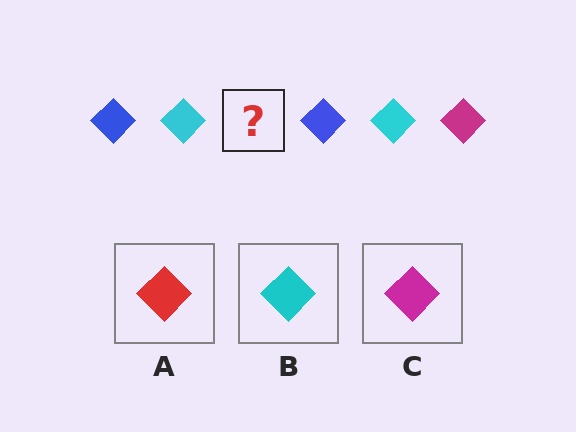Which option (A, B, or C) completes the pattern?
C.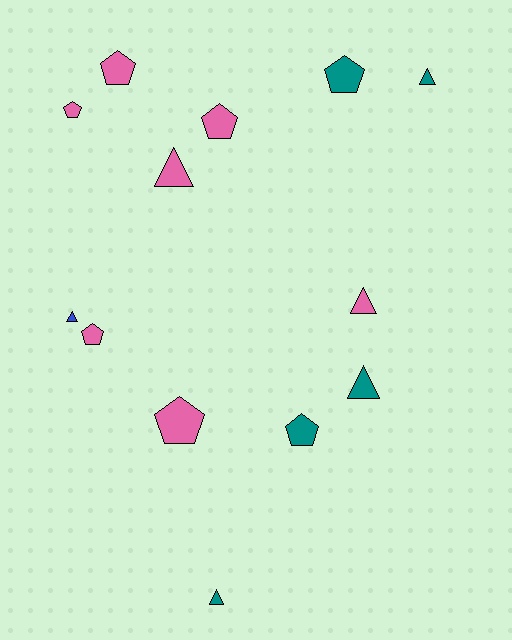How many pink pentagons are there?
There are 5 pink pentagons.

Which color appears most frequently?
Pink, with 7 objects.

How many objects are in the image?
There are 13 objects.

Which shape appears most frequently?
Pentagon, with 7 objects.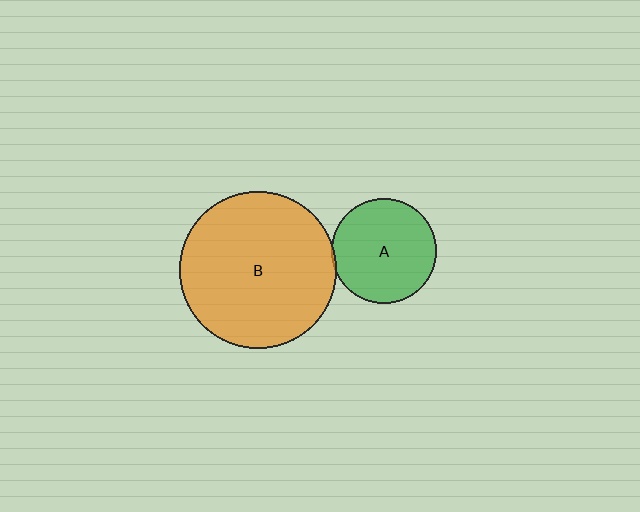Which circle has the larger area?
Circle B (orange).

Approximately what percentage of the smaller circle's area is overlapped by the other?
Approximately 5%.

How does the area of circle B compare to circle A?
Approximately 2.2 times.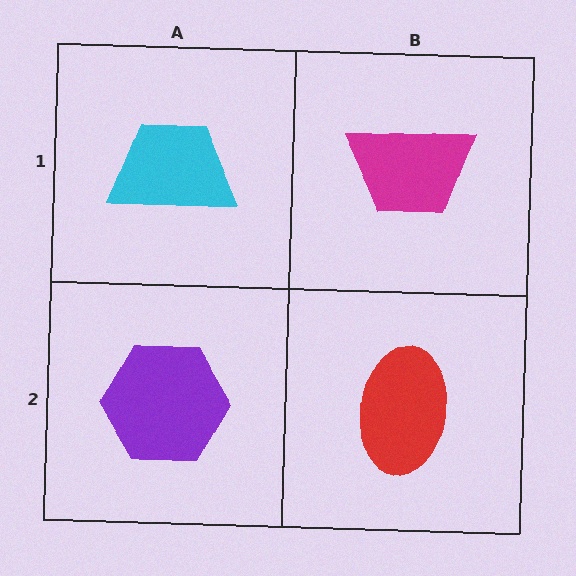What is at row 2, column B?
A red ellipse.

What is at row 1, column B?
A magenta trapezoid.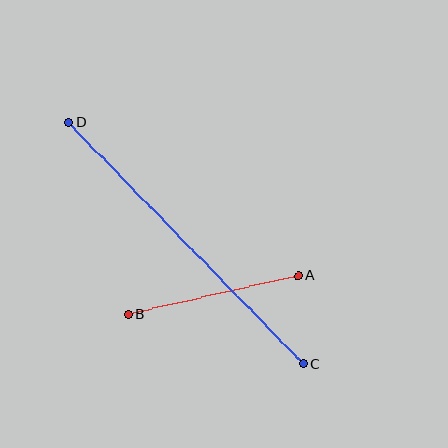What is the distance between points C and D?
The distance is approximately 336 pixels.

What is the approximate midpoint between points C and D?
The midpoint is at approximately (186, 243) pixels.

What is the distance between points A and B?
The distance is approximately 175 pixels.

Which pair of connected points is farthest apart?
Points C and D are farthest apart.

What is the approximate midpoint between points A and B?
The midpoint is at approximately (213, 295) pixels.